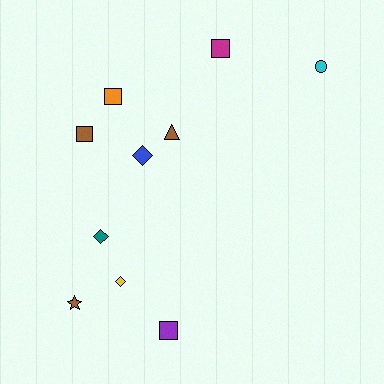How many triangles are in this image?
There is 1 triangle.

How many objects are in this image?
There are 10 objects.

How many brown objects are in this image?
There are 3 brown objects.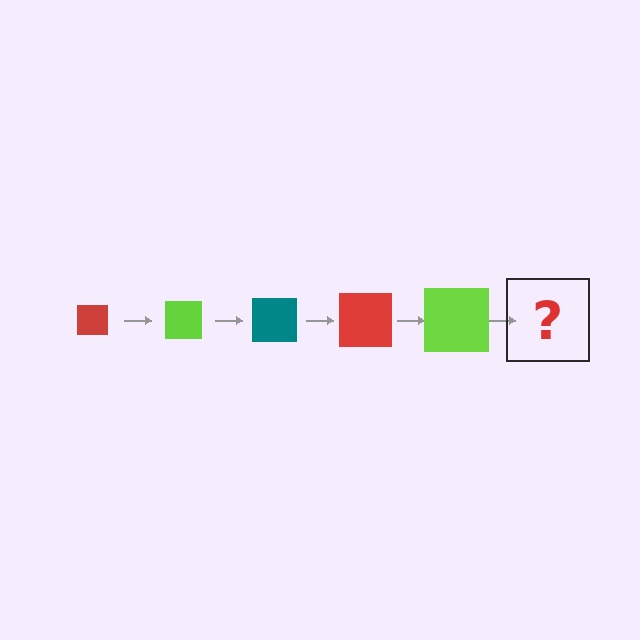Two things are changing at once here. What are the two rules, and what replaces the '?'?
The two rules are that the square grows larger each step and the color cycles through red, lime, and teal. The '?' should be a teal square, larger than the previous one.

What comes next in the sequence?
The next element should be a teal square, larger than the previous one.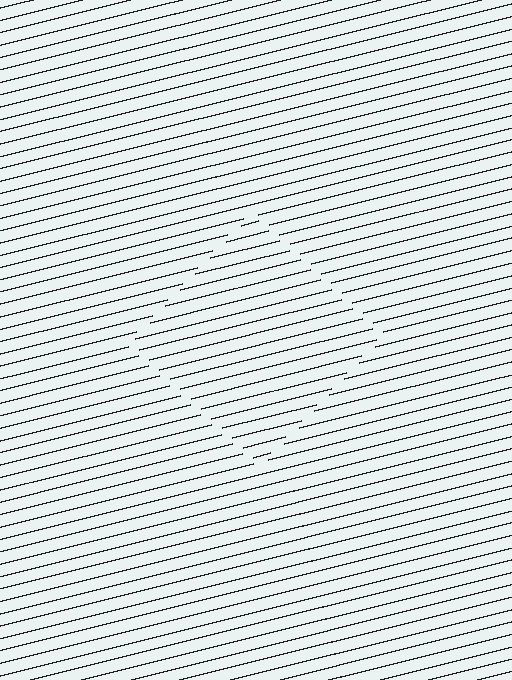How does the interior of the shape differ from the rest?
The interior of the shape contains the same grating, shifted by half a period — the contour is defined by the phase discontinuity where line-ends from the inner and outer gratings abut.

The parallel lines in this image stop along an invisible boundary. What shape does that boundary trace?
An illusory square. The interior of the shape contains the same grating, shifted by half a period — the contour is defined by the phase discontinuity where line-ends from the inner and outer gratings abut.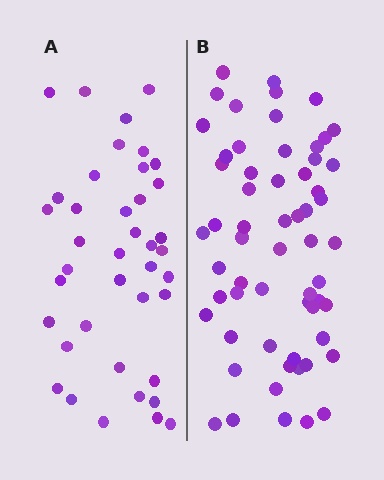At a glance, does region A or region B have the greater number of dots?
Region B (the right region) has more dots.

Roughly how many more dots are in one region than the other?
Region B has approximately 20 more dots than region A.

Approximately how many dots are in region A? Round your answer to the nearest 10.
About 40 dots.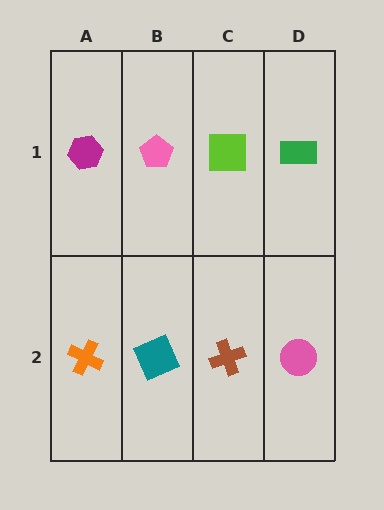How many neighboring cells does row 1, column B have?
3.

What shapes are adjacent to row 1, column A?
An orange cross (row 2, column A), a pink pentagon (row 1, column B).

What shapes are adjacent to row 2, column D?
A green rectangle (row 1, column D), a brown cross (row 2, column C).